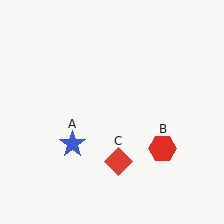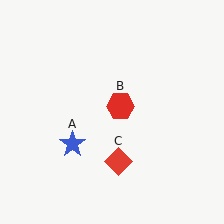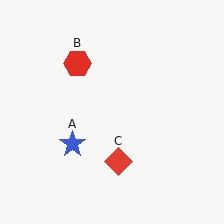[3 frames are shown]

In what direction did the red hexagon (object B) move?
The red hexagon (object B) moved up and to the left.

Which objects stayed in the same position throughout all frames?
Blue star (object A) and red diamond (object C) remained stationary.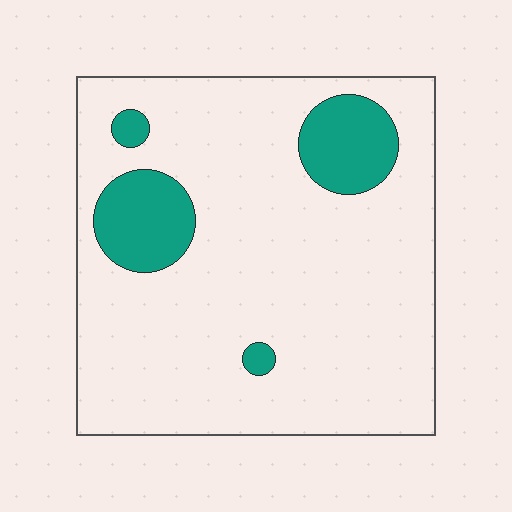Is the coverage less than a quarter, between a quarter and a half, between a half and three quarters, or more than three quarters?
Less than a quarter.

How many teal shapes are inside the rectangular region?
4.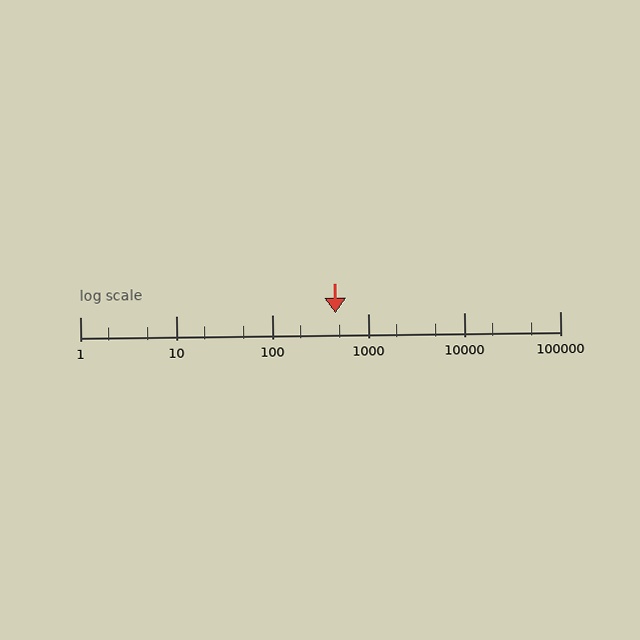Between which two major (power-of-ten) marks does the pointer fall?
The pointer is between 100 and 1000.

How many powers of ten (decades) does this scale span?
The scale spans 5 decades, from 1 to 100000.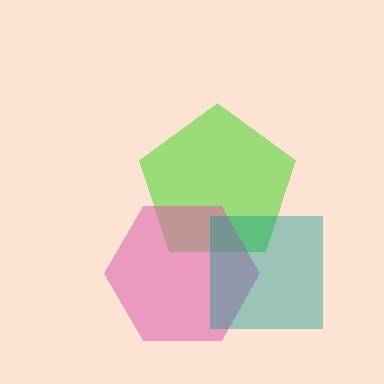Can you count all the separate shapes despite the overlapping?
Yes, there are 3 separate shapes.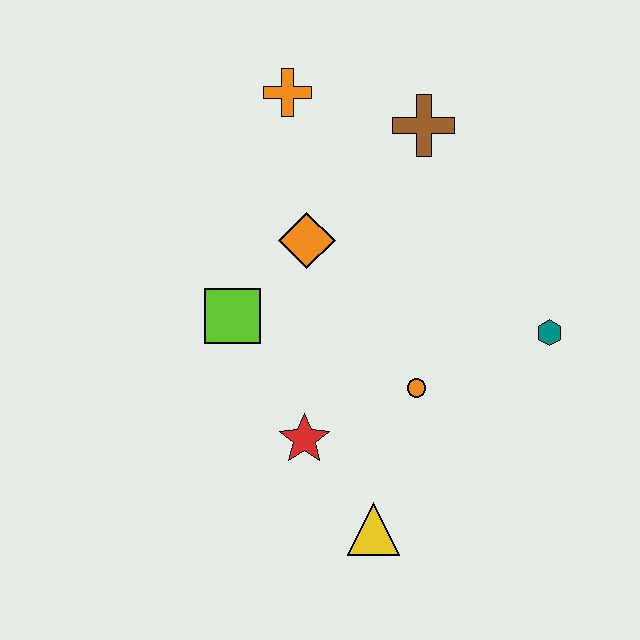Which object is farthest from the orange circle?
The orange cross is farthest from the orange circle.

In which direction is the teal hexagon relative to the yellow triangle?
The teal hexagon is above the yellow triangle.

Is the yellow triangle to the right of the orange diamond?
Yes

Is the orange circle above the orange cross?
No